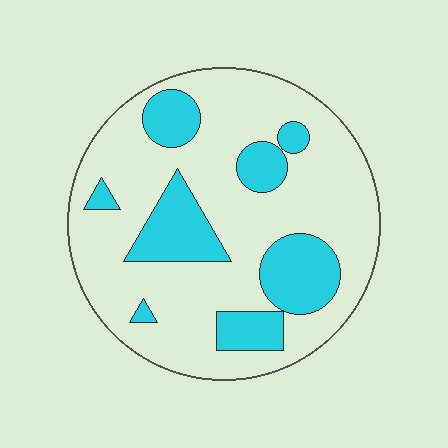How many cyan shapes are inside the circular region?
8.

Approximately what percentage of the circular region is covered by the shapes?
Approximately 25%.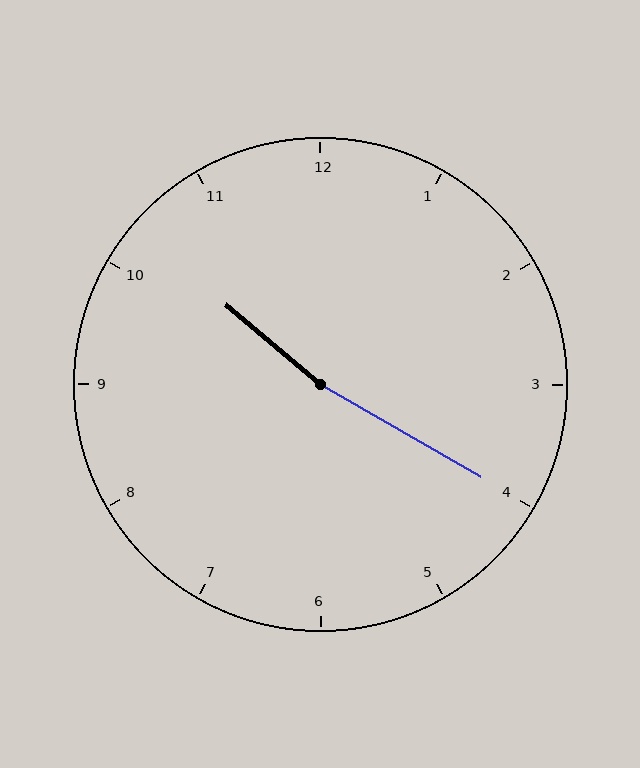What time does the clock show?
10:20.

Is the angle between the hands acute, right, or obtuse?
It is obtuse.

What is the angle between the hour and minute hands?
Approximately 170 degrees.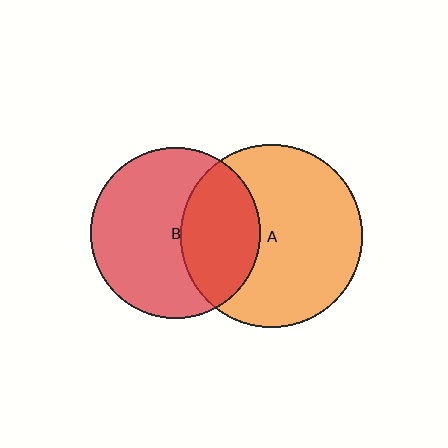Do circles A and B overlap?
Yes.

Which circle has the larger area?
Circle A (orange).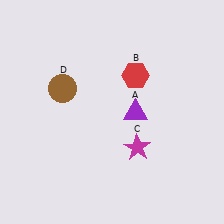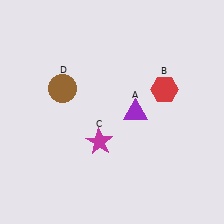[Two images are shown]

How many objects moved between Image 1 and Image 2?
2 objects moved between the two images.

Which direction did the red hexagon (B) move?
The red hexagon (B) moved right.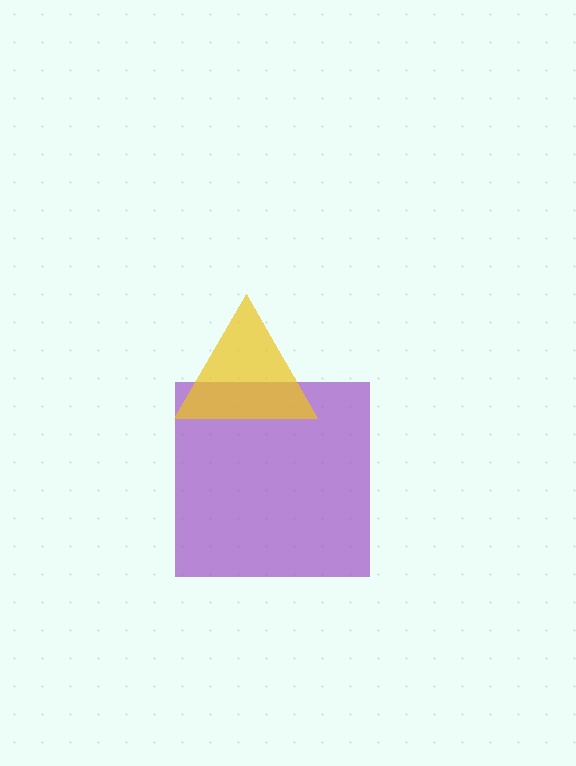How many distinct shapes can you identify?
There are 2 distinct shapes: a purple square, a yellow triangle.